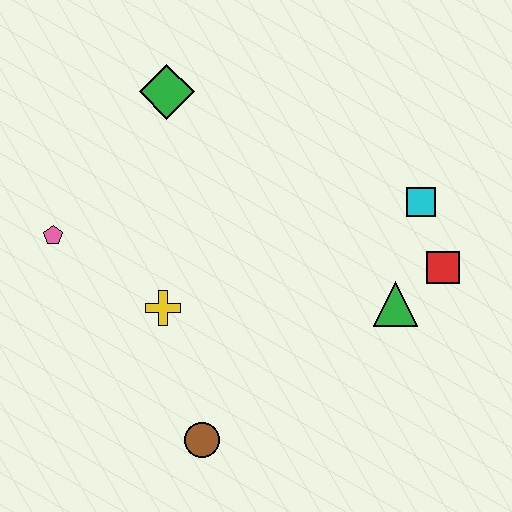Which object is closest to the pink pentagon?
The yellow cross is closest to the pink pentagon.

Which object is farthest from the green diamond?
The brown circle is farthest from the green diamond.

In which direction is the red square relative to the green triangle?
The red square is to the right of the green triangle.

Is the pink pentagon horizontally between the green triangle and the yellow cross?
No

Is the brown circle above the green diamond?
No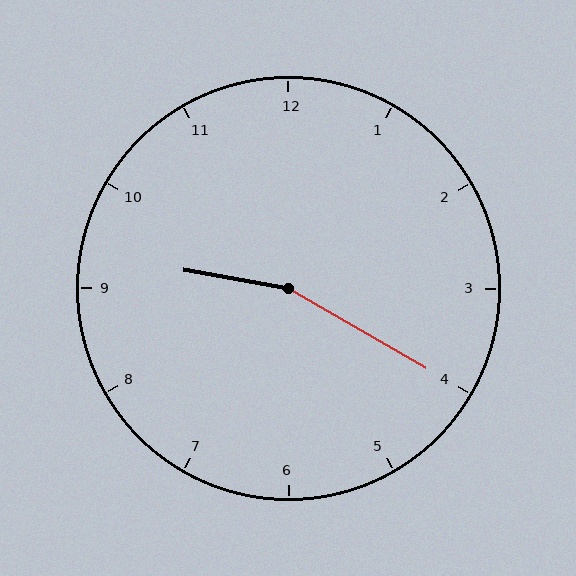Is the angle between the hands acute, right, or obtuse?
It is obtuse.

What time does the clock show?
9:20.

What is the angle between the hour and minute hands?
Approximately 160 degrees.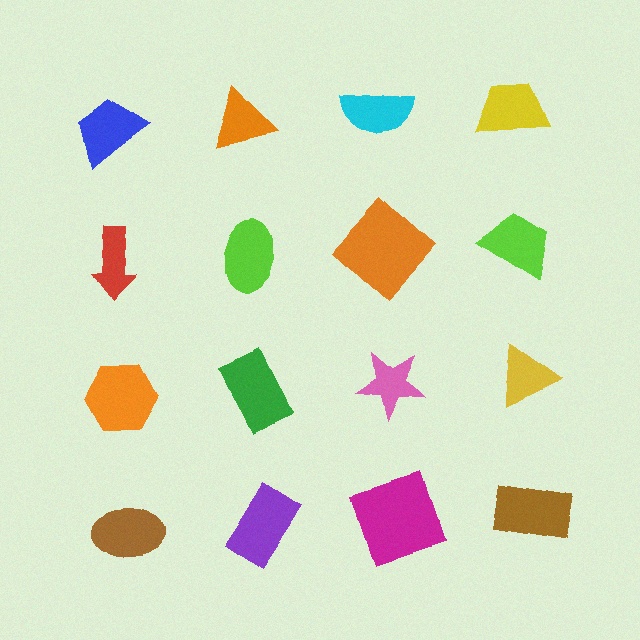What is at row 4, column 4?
A brown rectangle.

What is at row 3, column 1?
An orange hexagon.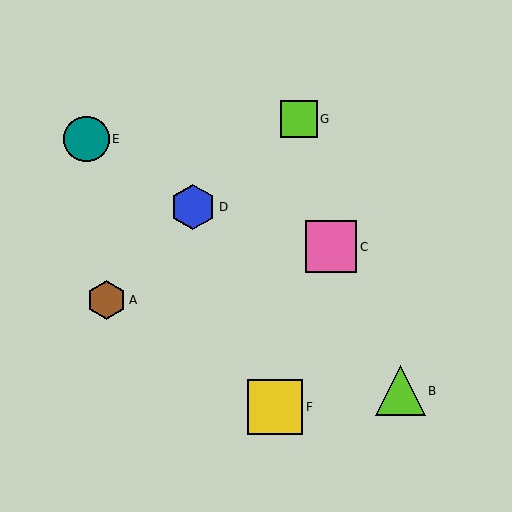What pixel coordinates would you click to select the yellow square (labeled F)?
Click at (275, 407) to select the yellow square F.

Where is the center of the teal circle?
The center of the teal circle is at (87, 139).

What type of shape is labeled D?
Shape D is a blue hexagon.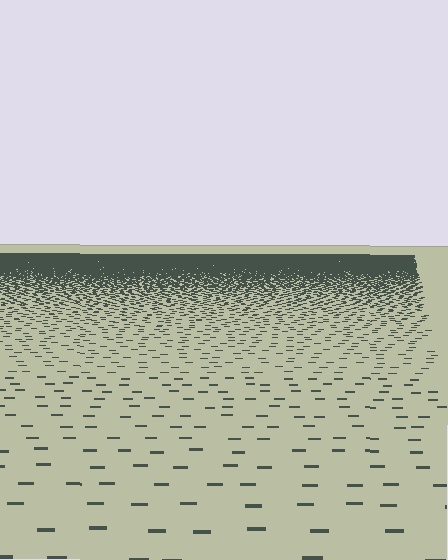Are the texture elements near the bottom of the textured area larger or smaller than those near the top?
Larger. Near the bottom, elements are closer to the viewer and appear at a bigger on-screen size.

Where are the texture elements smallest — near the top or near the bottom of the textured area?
Near the top.